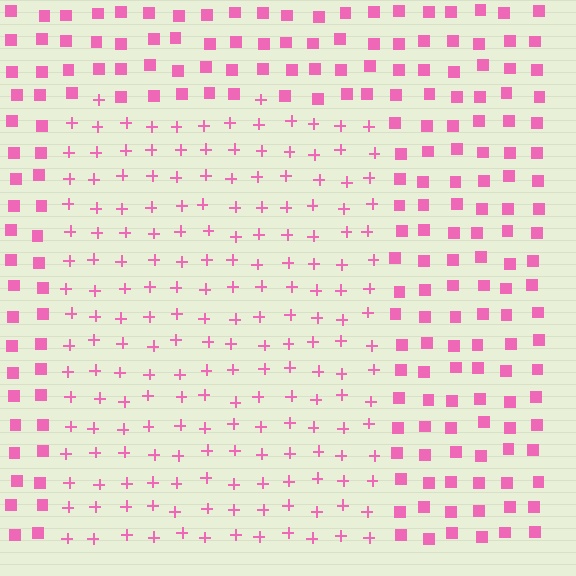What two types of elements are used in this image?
The image uses plus signs inside the rectangle region and squares outside it.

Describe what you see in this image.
The image is filled with small pink elements arranged in a uniform grid. A rectangle-shaped region contains plus signs, while the surrounding area contains squares. The boundary is defined purely by the change in element shape.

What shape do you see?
I see a rectangle.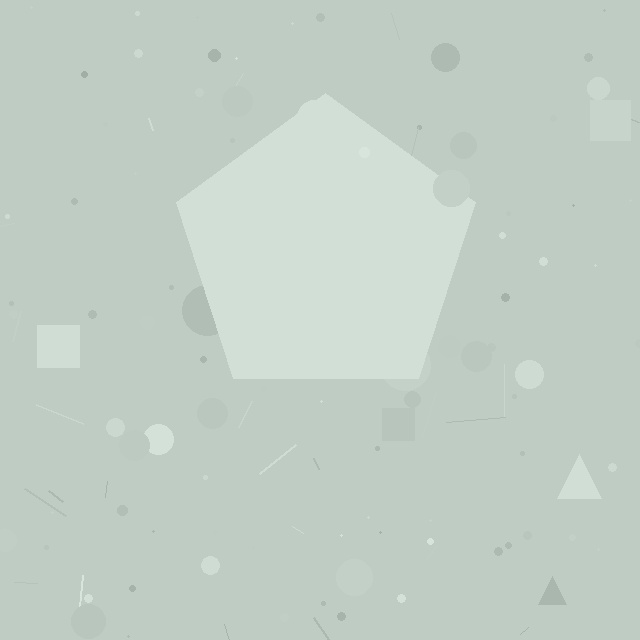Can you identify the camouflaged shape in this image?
The camouflaged shape is a pentagon.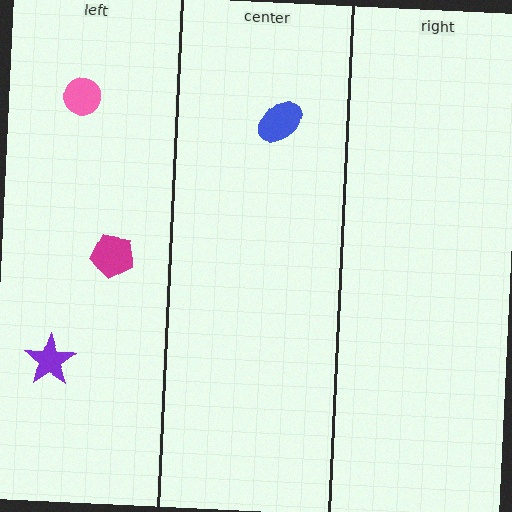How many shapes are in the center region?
1.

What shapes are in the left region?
The purple star, the magenta pentagon, the pink circle.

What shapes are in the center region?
The blue ellipse.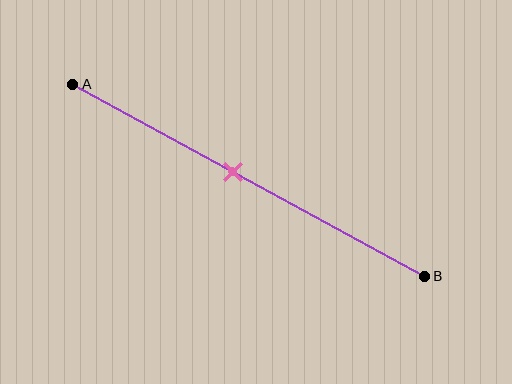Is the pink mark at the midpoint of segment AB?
No, the mark is at about 45% from A, not at the 50% midpoint.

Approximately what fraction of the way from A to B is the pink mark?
The pink mark is approximately 45% of the way from A to B.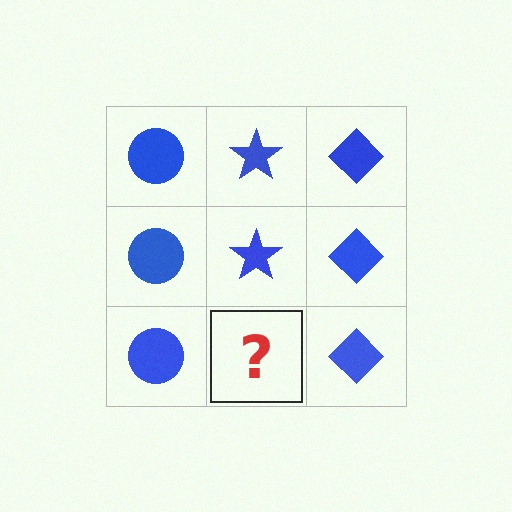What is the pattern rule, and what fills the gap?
The rule is that each column has a consistent shape. The gap should be filled with a blue star.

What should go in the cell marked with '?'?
The missing cell should contain a blue star.